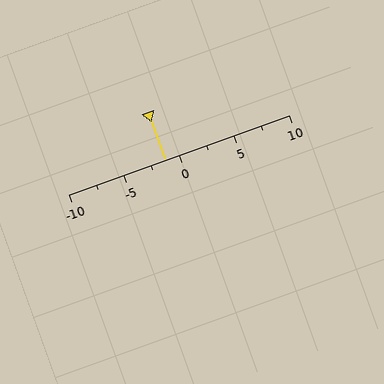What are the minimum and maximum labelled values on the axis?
The axis runs from -10 to 10.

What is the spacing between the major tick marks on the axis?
The major ticks are spaced 5 apart.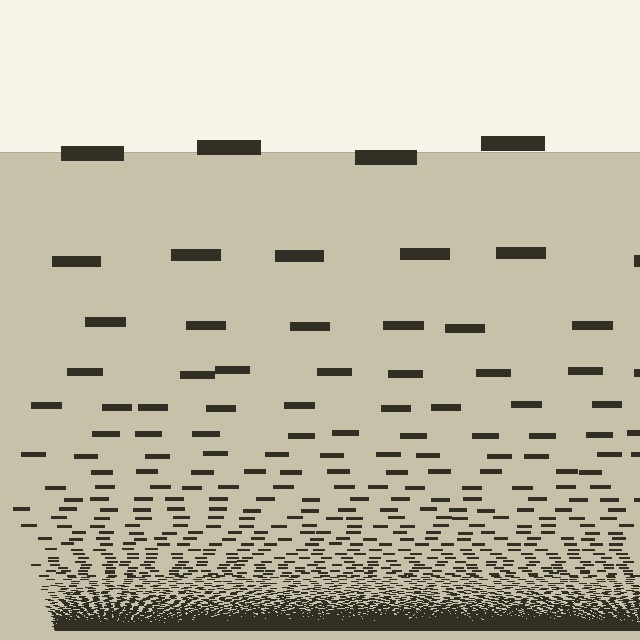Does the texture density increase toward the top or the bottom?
Density increases toward the bottom.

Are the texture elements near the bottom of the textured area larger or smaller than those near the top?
Smaller. The gradient is inverted — elements near the bottom are smaller and denser.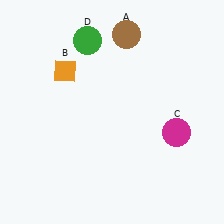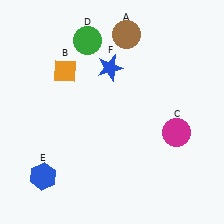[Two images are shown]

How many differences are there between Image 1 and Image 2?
There are 2 differences between the two images.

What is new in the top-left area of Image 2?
A blue star (F) was added in the top-left area of Image 2.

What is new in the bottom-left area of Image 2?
A blue hexagon (E) was added in the bottom-left area of Image 2.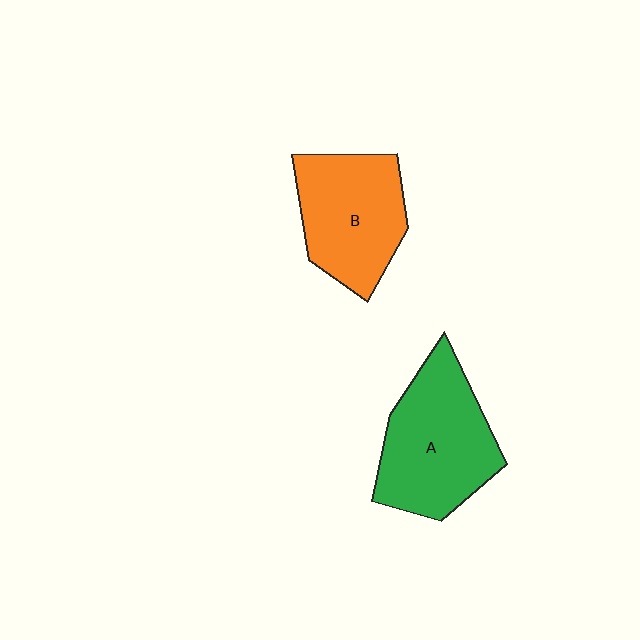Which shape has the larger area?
Shape A (green).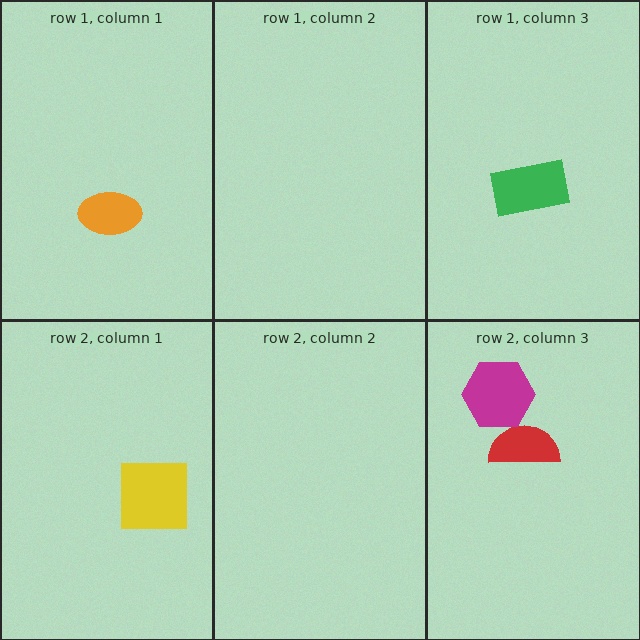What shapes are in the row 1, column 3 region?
The green rectangle.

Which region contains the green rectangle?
The row 1, column 3 region.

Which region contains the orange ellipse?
The row 1, column 1 region.